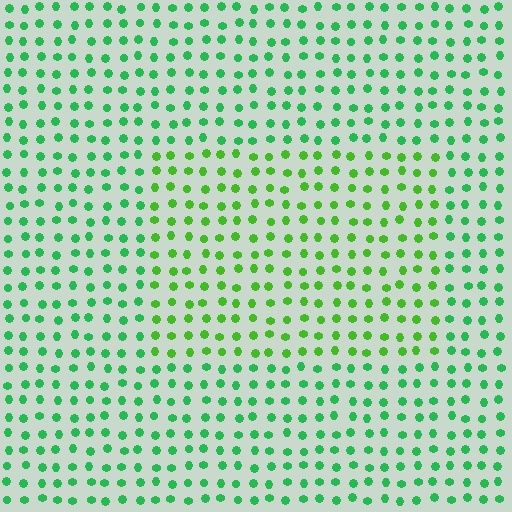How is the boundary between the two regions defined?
The boundary is defined purely by a slight shift in hue (about 30 degrees). Spacing, size, and orientation are identical on both sides.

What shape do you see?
I see a rectangle.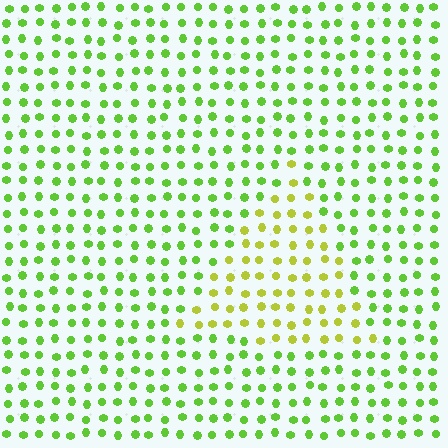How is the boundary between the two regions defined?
The boundary is defined purely by a slight shift in hue (about 34 degrees). Spacing, size, and orientation are identical on both sides.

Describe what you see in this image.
The image is filled with small lime elements in a uniform arrangement. A triangle-shaped region is visible where the elements are tinted to a slightly different hue, forming a subtle color boundary.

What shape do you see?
I see a triangle.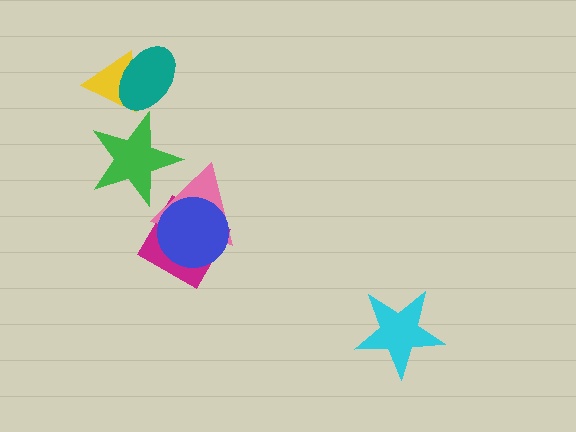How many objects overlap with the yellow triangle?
1 object overlaps with the yellow triangle.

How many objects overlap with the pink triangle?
3 objects overlap with the pink triangle.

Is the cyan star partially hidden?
No, no other shape covers it.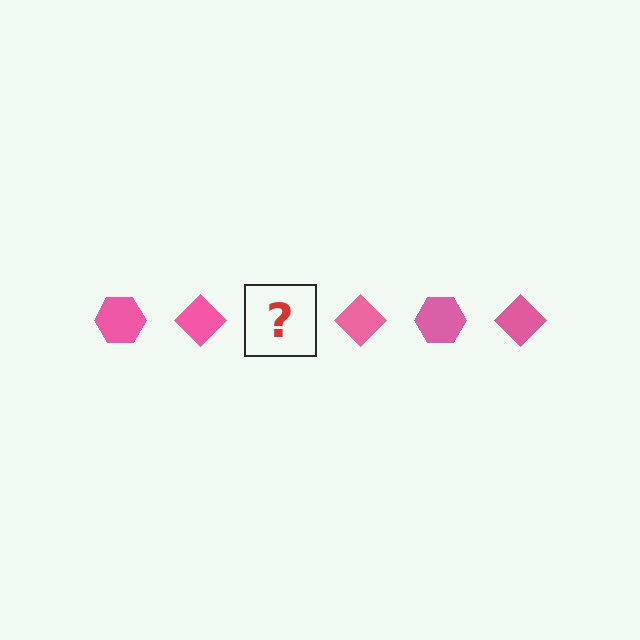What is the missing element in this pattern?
The missing element is a pink hexagon.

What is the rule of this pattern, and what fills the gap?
The rule is that the pattern cycles through hexagon, diamond shapes in pink. The gap should be filled with a pink hexagon.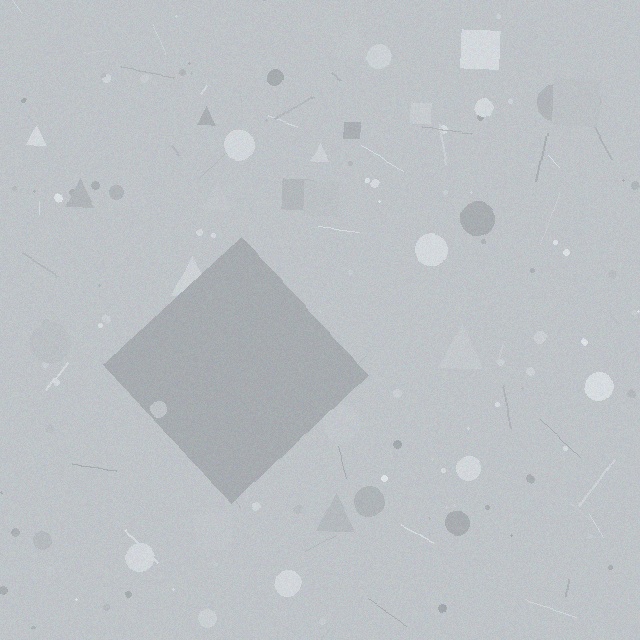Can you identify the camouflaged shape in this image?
The camouflaged shape is a diamond.